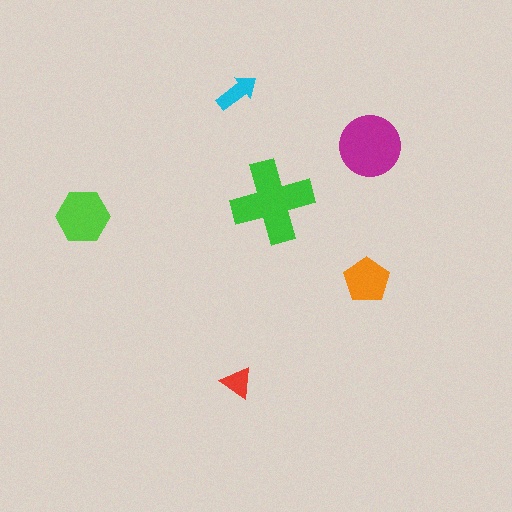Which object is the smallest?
The red triangle.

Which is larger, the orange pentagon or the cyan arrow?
The orange pentagon.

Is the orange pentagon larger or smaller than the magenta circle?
Smaller.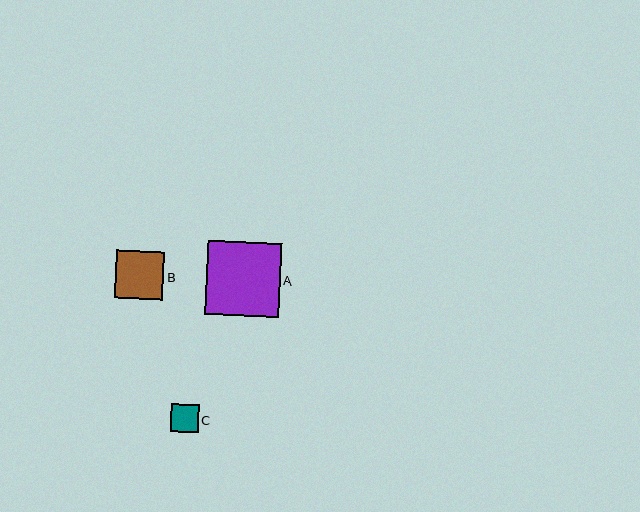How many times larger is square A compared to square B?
Square A is approximately 1.5 times the size of square B.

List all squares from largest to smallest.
From largest to smallest: A, B, C.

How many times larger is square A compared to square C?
Square A is approximately 2.6 times the size of square C.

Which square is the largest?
Square A is the largest with a size of approximately 74 pixels.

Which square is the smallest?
Square C is the smallest with a size of approximately 28 pixels.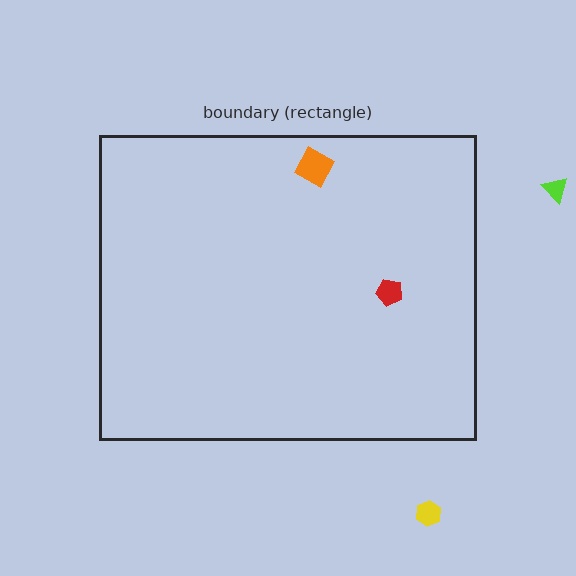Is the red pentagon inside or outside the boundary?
Inside.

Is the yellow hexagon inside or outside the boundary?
Outside.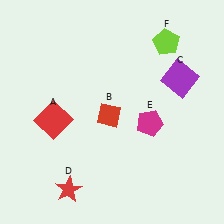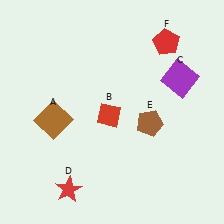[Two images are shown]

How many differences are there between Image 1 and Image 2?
There are 3 differences between the two images.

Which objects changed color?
A changed from red to brown. E changed from magenta to brown. F changed from lime to red.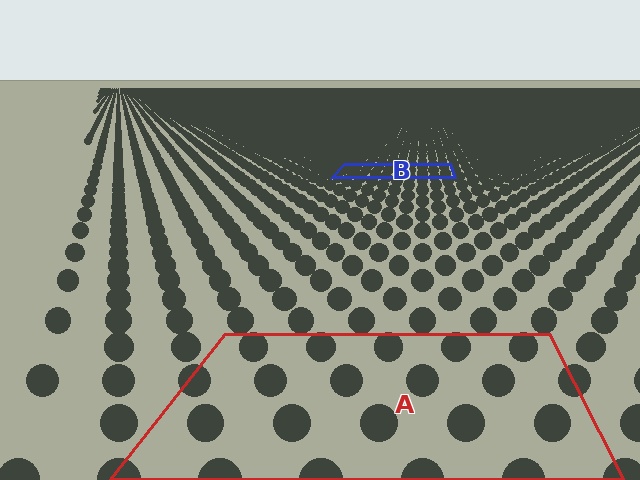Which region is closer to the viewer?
Region A is closer. The texture elements there are larger and more spread out.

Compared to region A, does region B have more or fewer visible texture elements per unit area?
Region B has more texture elements per unit area — they are packed more densely because it is farther away.